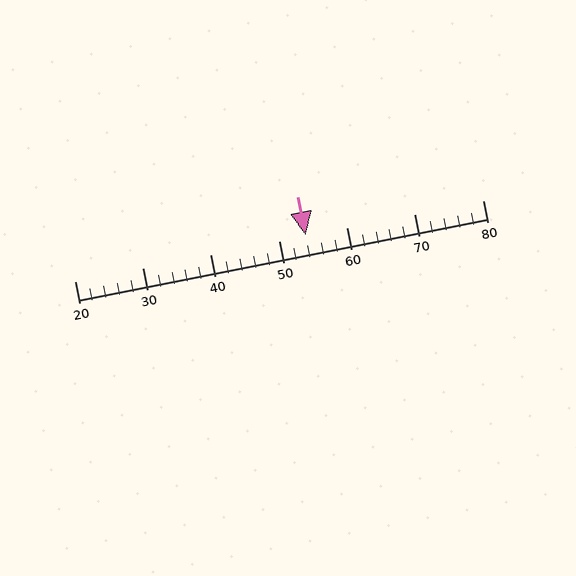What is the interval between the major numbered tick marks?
The major tick marks are spaced 10 units apart.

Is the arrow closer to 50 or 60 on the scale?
The arrow is closer to 50.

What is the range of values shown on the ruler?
The ruler shows values from 20 to 80.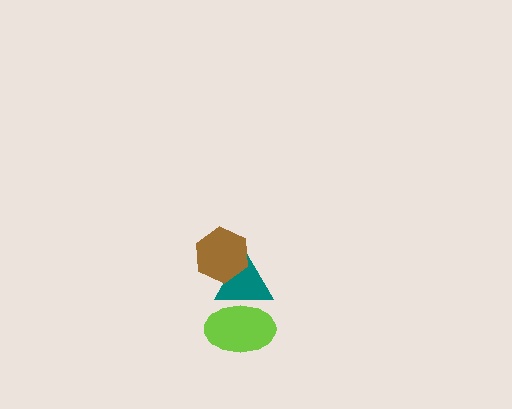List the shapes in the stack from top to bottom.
From top to bottom: the brown hexagon, the teal triangle, the lime ellipse.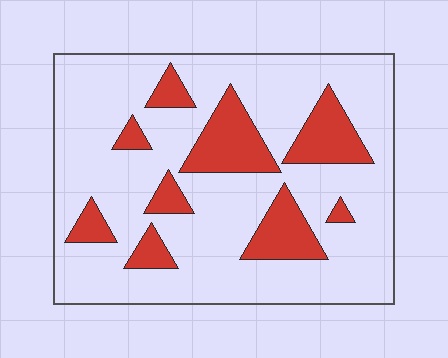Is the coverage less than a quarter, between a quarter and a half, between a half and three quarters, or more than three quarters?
Less than a quarter.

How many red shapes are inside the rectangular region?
9.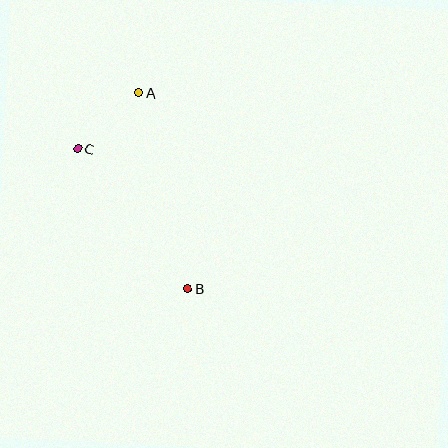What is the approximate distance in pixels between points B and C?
The distance between B and C is approximately 178 pixels.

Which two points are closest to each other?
Points A and C are closest to each other.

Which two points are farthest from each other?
Points A and B are farthest from each other.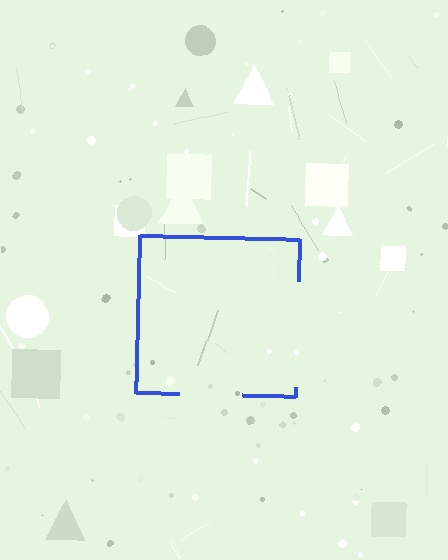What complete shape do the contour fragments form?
The contour fragments form a square.